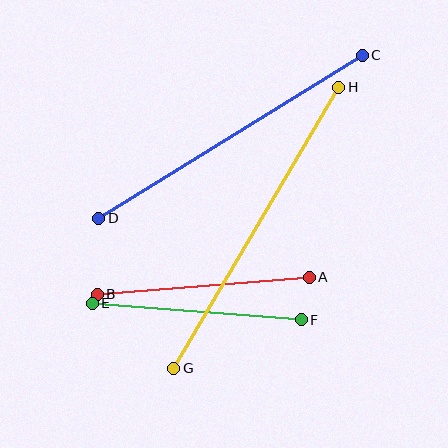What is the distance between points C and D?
The distance is approximately 310 pixels.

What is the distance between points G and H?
The distance is approximately 326 pixels.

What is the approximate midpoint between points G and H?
The midpoint is at approximately (256, 228) pixels.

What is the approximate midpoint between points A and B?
The midpoint is at approximately (203, 286) pixels.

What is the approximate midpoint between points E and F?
The midpoint is at approximately (197, 311) pixels.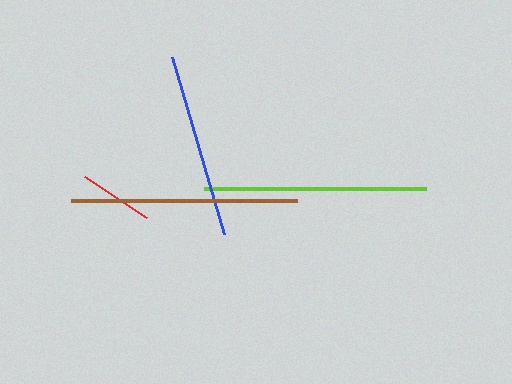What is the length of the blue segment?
The blue segment is approximately 185 pixels long.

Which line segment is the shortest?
The red line is the shortest at approximately 74 pixels.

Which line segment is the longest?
The brown line is the longest at approximately 225 pixels.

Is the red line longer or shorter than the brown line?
The brown line is longer than the red line.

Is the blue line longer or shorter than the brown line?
The brown line is longer than the blue line.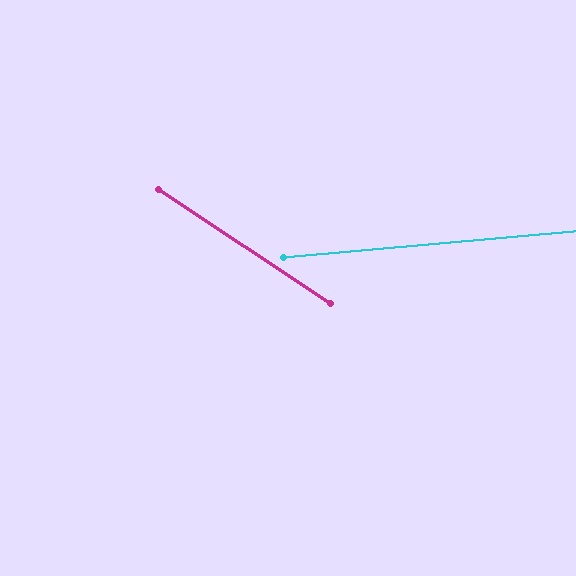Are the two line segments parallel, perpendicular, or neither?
Neither parallel nor perpendicular — they differ by about 39°.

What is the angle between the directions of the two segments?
Approximately 39 degrees.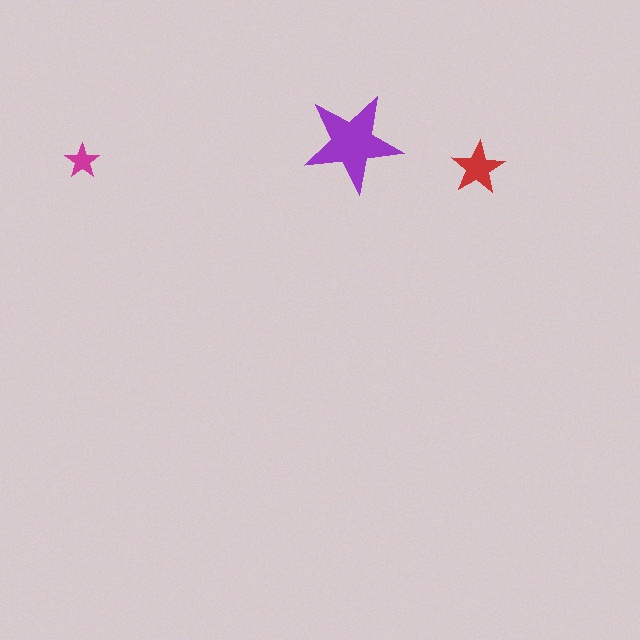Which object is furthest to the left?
The magenta star is leftmost.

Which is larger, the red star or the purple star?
The purple one.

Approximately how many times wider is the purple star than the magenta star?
About 3 times wider.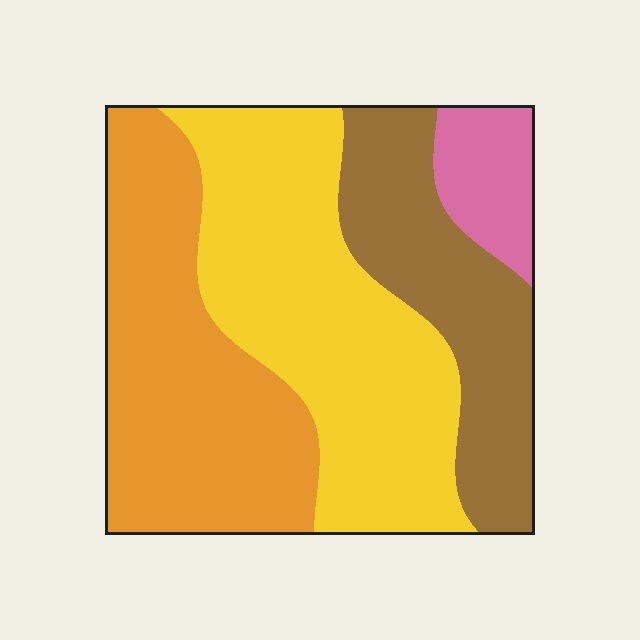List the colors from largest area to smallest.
From largest to smallest: yellow, orange, brown, pink.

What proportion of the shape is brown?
Brown covers 22% of the shape.